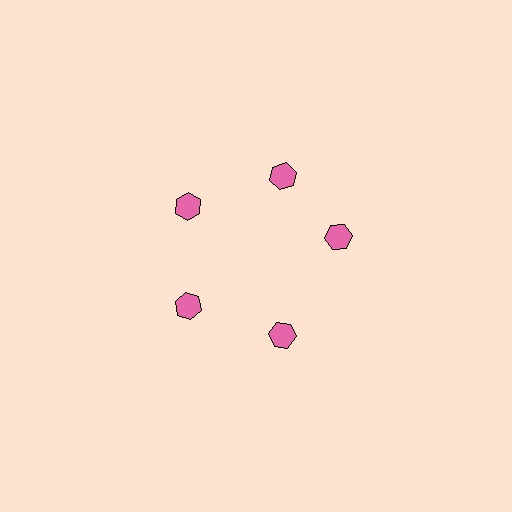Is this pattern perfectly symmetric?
No. The 5 pink hexagons are arranged in a ring, but one element near the 3 o'clock position is rotated out of alignment along the ring, breaking the 5-fold rotational symmetry.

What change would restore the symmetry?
The symmetry would be restored by rotating it back into even spacing with its neighbors so that all 5 hexagons sit at equal angles and equal distance from the center.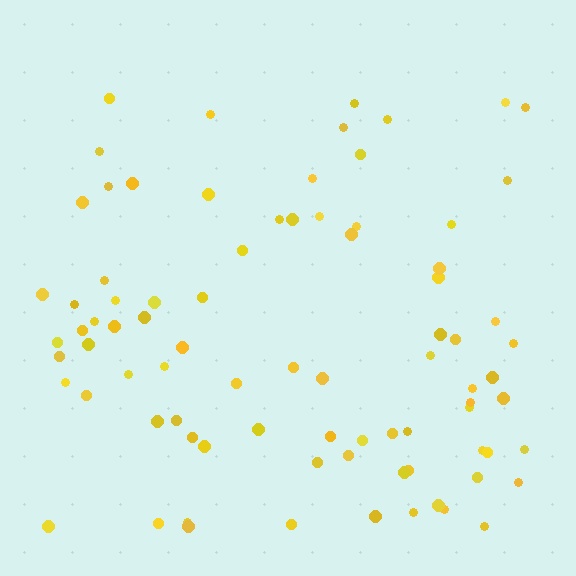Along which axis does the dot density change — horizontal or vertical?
Vertical.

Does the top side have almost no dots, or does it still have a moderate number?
Still a moderate number, just noticeably fewer than the bottom.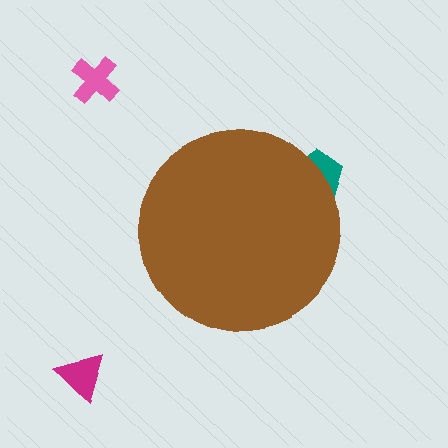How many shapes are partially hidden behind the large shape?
1 shape is partially hidden.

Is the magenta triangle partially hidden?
No, the magenta triangle is fully visible.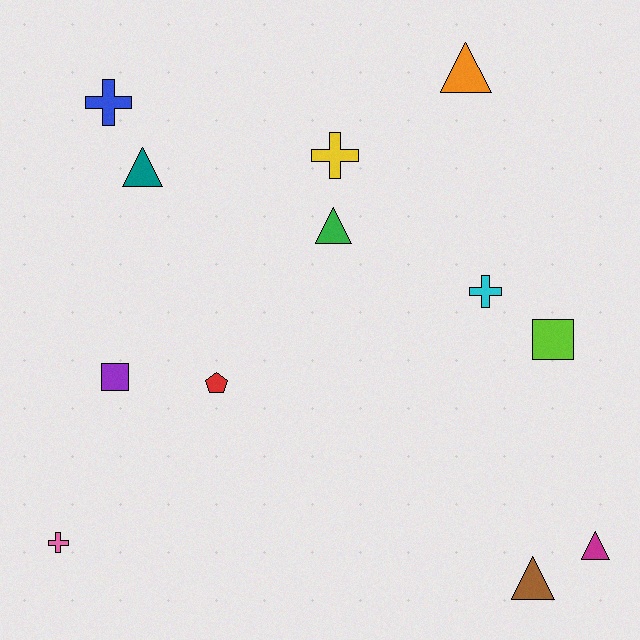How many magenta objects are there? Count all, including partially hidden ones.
There is 1 magenta object.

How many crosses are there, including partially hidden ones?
There are 4 crosses.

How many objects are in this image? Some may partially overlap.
There are 12 objects.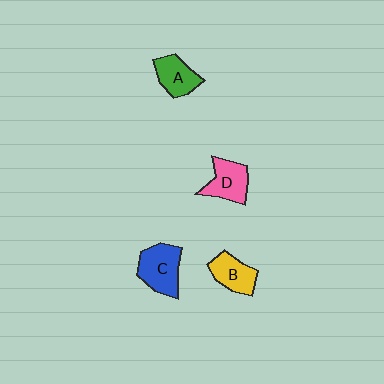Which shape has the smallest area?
Shape A (green).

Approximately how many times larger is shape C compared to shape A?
Approximately 1.3 times.